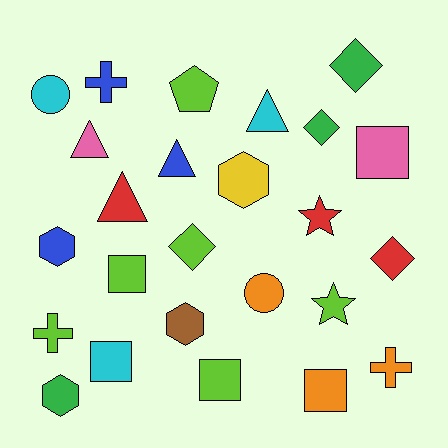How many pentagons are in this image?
There is 1 pentagon.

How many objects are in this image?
There are 25 objects.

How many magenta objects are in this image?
There are no magenta objects.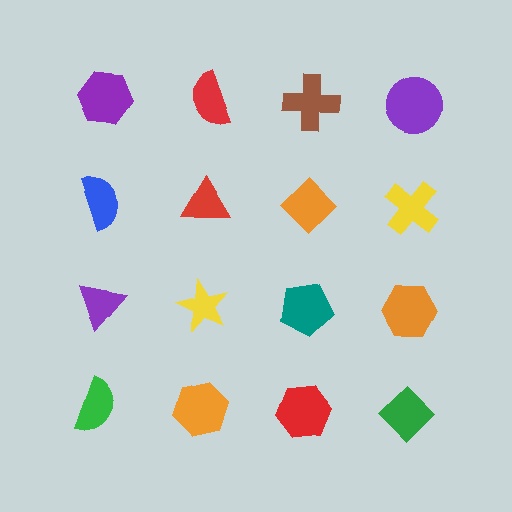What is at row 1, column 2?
A red semicircle.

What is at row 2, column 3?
An orange diamond.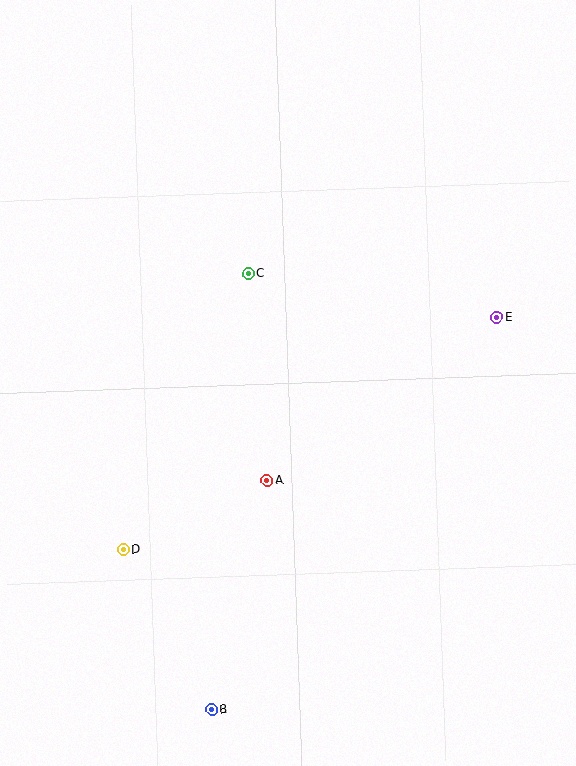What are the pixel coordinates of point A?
Point A is at (267, 481).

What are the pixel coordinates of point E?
Point E is at (497, 317).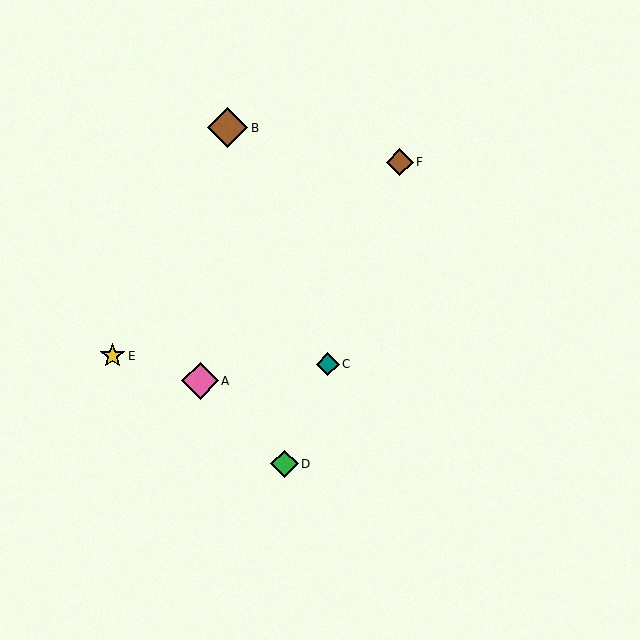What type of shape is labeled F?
Shape F is a brown diamond.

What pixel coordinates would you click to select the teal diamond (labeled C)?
Click at (328, 364) to select the teal diamond C.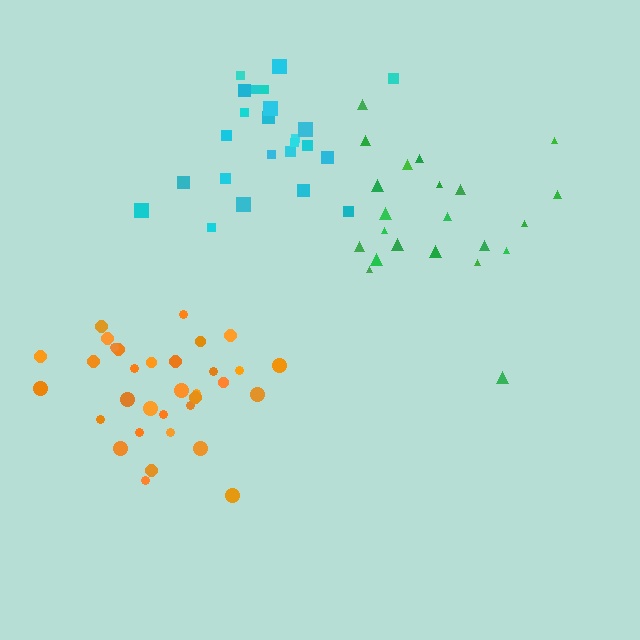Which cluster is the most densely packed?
Cyan.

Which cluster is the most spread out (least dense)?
Green.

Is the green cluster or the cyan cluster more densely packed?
Cyan.